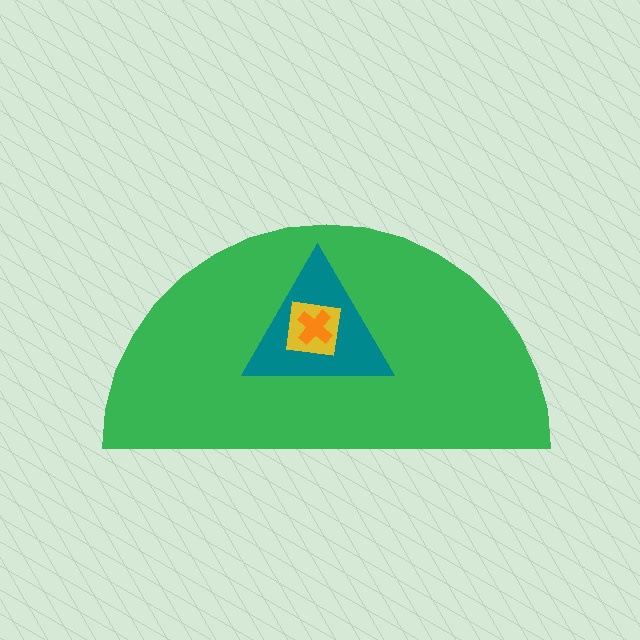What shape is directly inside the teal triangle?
The yellow square.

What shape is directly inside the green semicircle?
The teal triangle.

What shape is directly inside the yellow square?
The orange cross.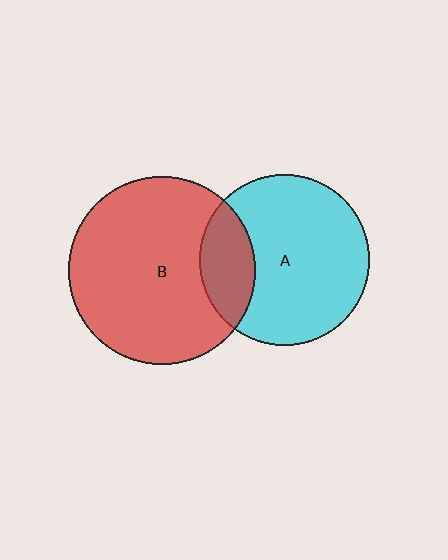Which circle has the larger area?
Circle B (red).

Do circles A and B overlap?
Yes.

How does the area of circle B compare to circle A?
Approximately 1.2 times.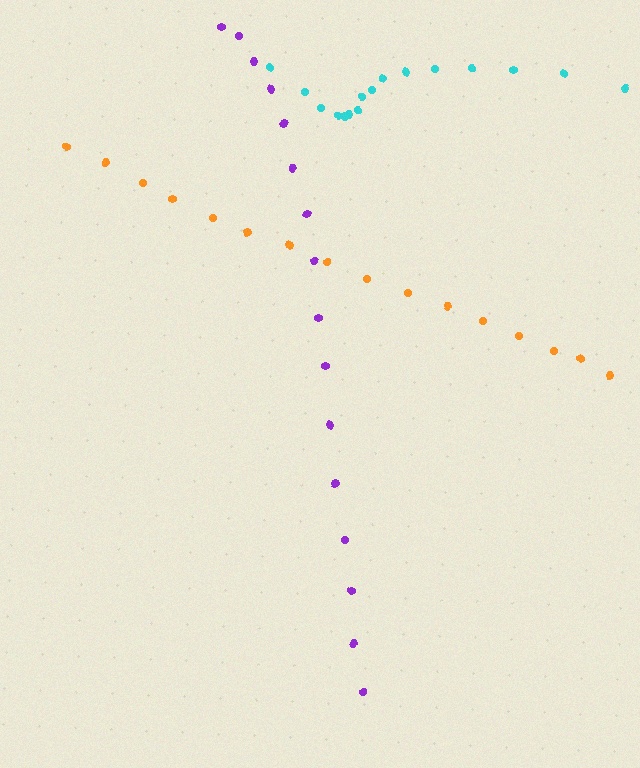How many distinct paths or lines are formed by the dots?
There are 3 distinct paths.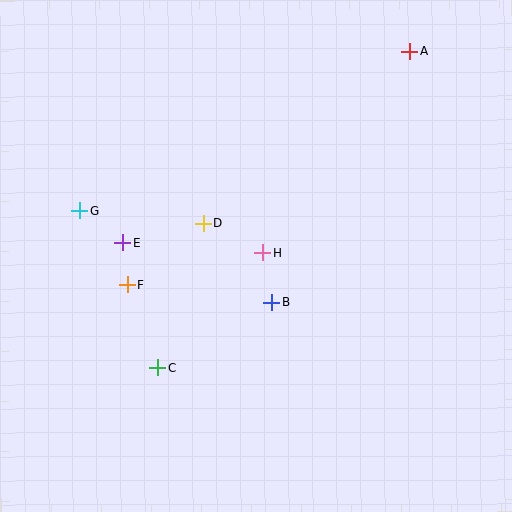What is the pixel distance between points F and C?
The distance between F and C is 89 pixels.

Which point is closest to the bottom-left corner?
Point C is closest to the bottom-left corner.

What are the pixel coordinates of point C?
Point C is at (158, 368).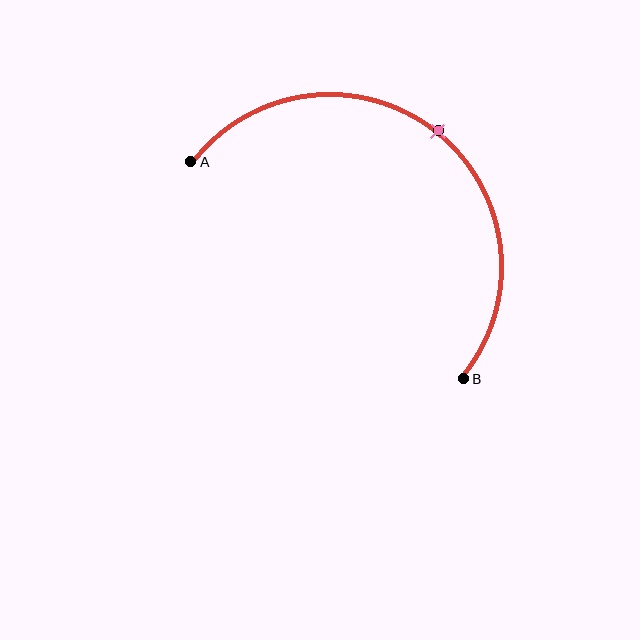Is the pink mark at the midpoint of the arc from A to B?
Yes. The pink mark lies on the arc at equal arc-length from both A and B — it is the arc midpoint.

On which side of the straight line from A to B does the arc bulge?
The arc bulges above and to the right of the straight line connecting A and B.